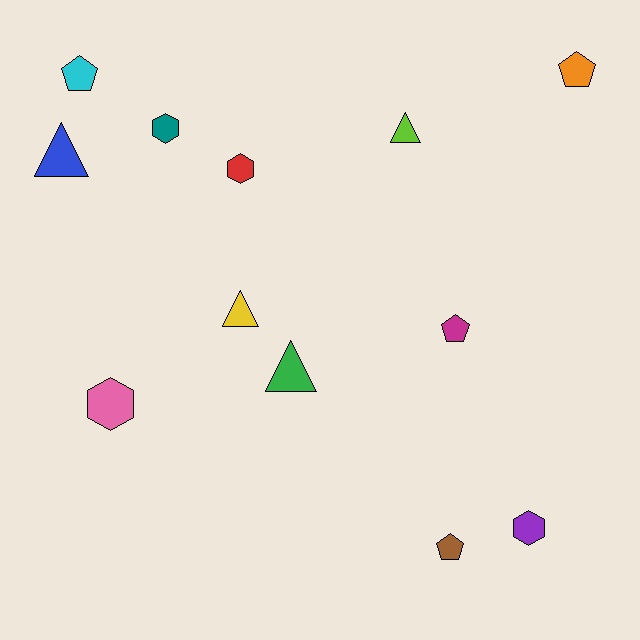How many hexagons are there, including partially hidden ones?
There are 4 hexagons.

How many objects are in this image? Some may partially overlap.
There are 12 objects.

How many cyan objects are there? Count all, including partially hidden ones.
There is 1 cyan object.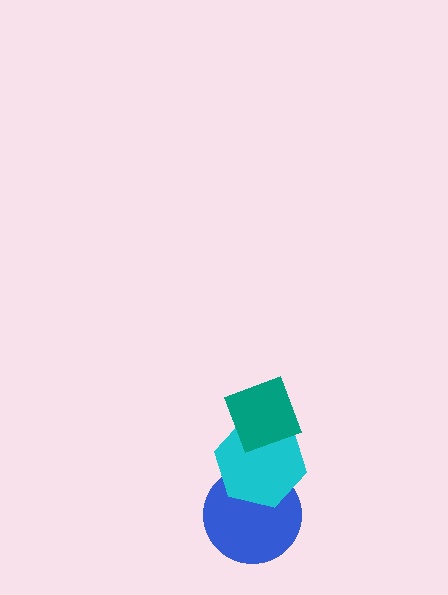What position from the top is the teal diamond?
The teal diamond is 1st from the top.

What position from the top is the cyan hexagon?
The cyan hexagon is 2nd from the top.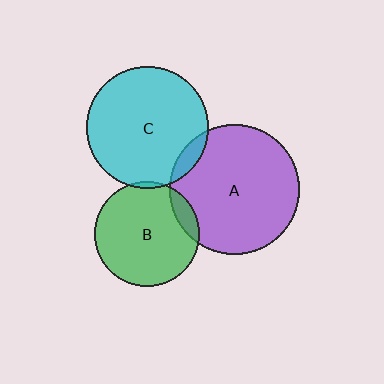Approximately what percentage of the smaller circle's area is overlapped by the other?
Approximately 5%.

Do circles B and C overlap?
Yes.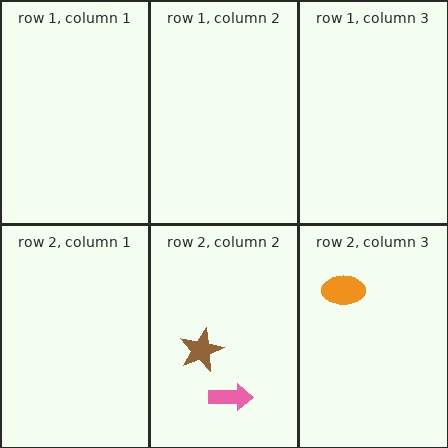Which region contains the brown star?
The row 2, column 2 region.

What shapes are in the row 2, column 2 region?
The pink arrow, the brown star.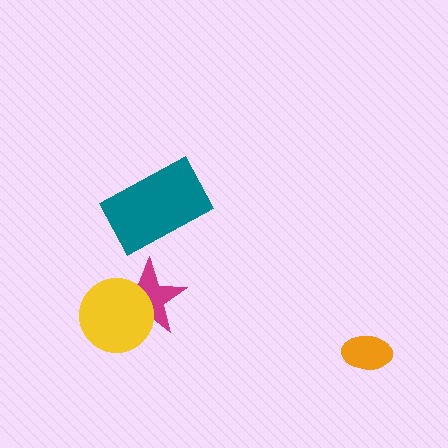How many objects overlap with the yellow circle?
1 object overlaps with the yellow circle.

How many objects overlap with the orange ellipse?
0 objects overlap with the orange ellipse.